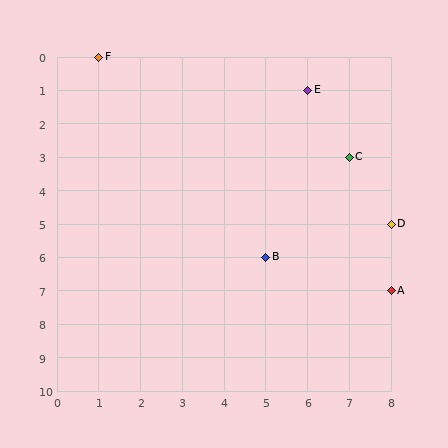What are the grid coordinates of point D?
Point D is at grid coordinates (8, 5).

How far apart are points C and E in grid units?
Points C and E are 1 column and 2 rows apart (about 2.2 grid units diagonally).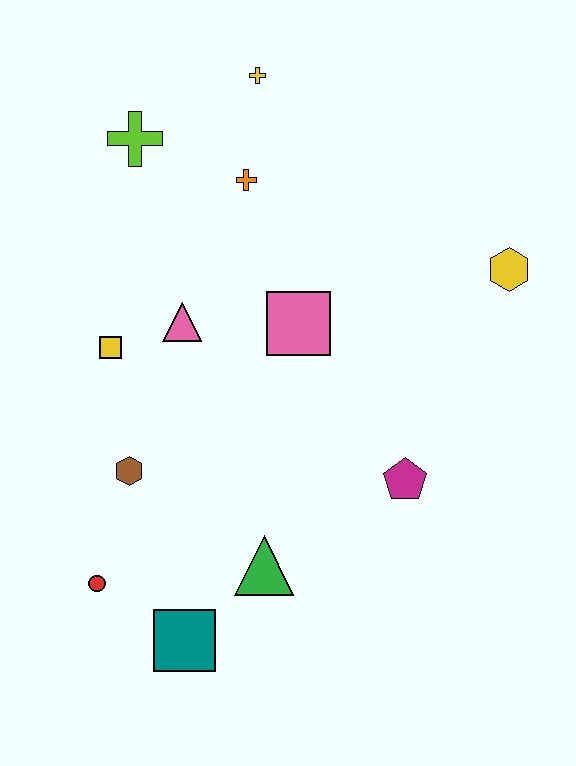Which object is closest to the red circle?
The teal square is closest to the red circle.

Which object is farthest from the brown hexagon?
The yellow hexagon is farthest from the brown hexagon.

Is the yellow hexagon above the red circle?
Yes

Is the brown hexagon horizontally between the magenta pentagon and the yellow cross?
No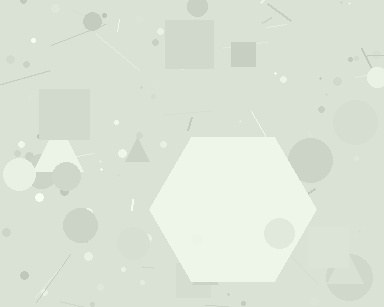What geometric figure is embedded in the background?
A hexagon is embedded in the background.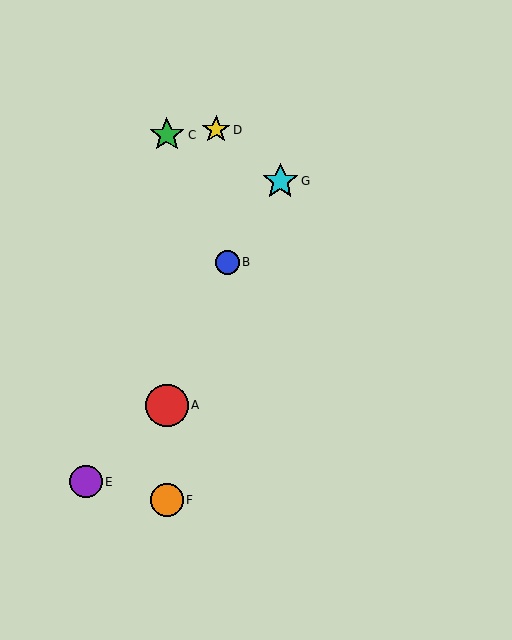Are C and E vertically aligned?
No, C is at x≈167 and E is at x≈86.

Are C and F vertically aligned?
Yes, both are at x≈167.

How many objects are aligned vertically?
3 objects (A, C, F) are aligned vertically.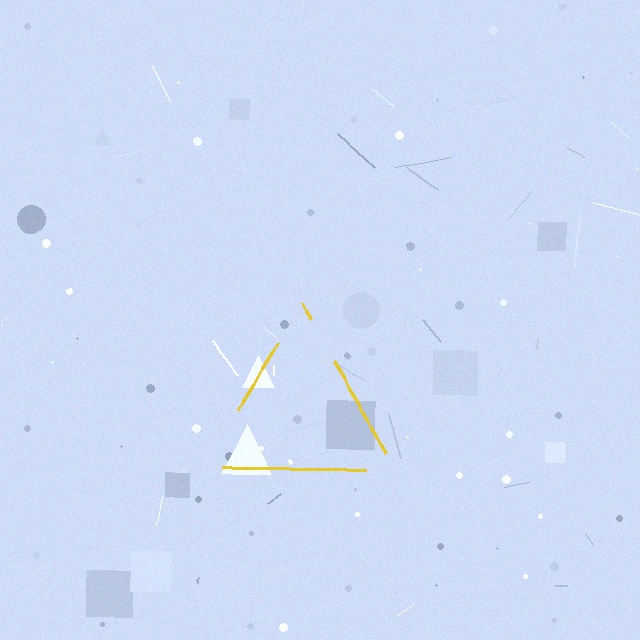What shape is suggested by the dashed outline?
The dashed outline suggests a triangle.